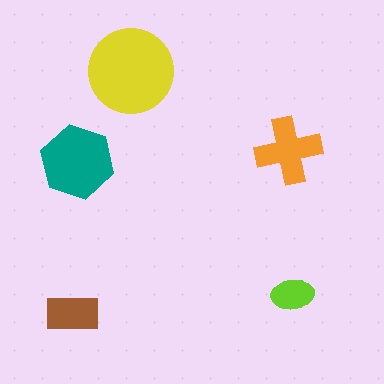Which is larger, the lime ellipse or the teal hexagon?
The teal hexagon.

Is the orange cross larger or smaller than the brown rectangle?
Larger.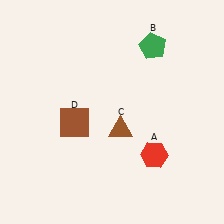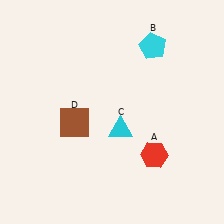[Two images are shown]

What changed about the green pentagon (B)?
In Image 1, B is green. In Image 2, it changed to cyan.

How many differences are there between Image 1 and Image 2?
There are 2 differences between the two images.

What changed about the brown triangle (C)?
In Image 1, C is brown. In Image 2, it changed to cyan.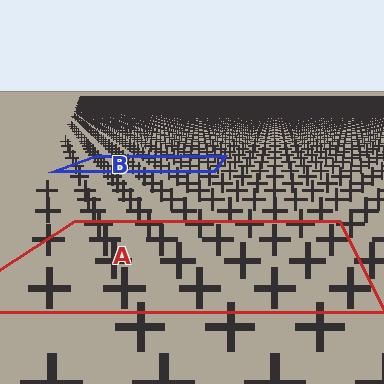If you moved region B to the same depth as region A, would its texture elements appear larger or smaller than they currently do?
They would appear larger. At a closer depth, the same texture elements are projected at a bigger on-screen size.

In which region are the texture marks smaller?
The texture marks are smaller in region B, because it is farther away.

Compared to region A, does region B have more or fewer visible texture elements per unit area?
Region B has more texture elements per unit area — they are packed more densely because it is farther away.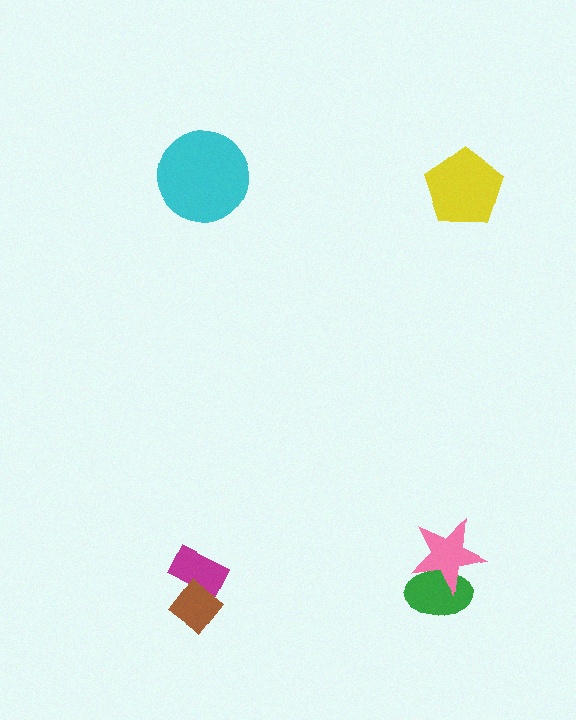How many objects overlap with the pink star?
1 object overlaps with the pink star.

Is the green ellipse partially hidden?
Yes, it is partially covered by another shape.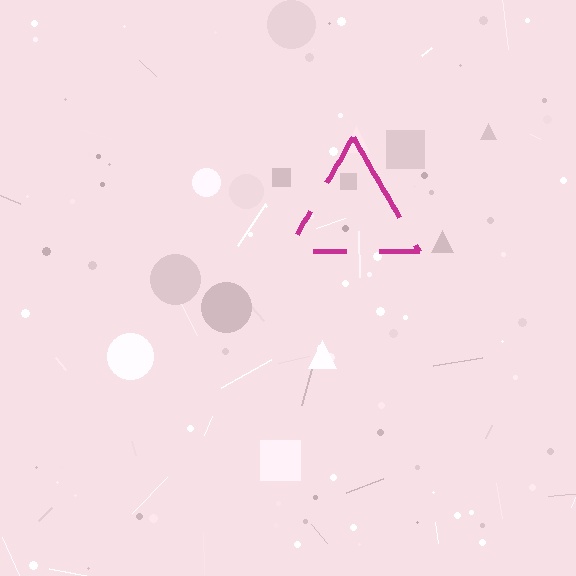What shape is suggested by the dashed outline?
The dashed outline suggests a triangle.